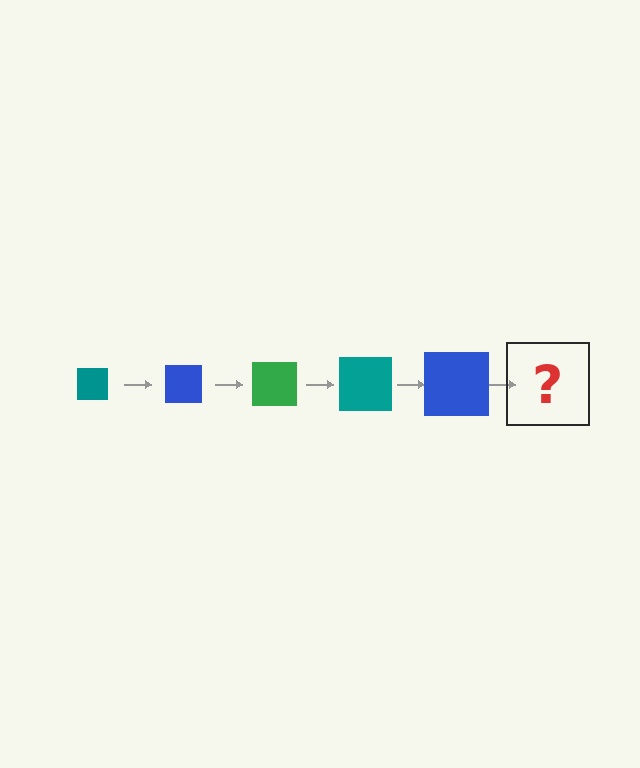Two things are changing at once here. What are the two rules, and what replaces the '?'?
The two rules are that the square grows larger each step and the color cycles through teal, blue, and green. The '?' should be a green square, larger than the previous one.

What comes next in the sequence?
The next element should be a green square, larger than the previous one.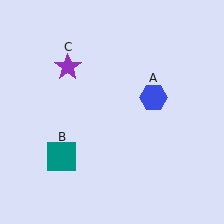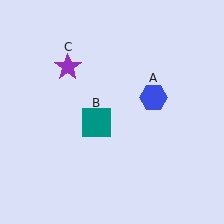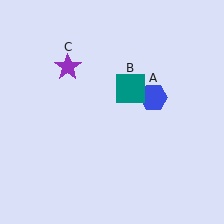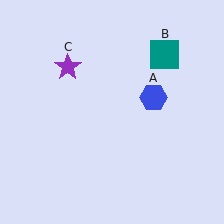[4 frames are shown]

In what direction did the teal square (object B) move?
The teal square (object B) moved up and to the right.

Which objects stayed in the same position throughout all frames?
Blue hexagon (object A) and purple star (object C) remained stationary.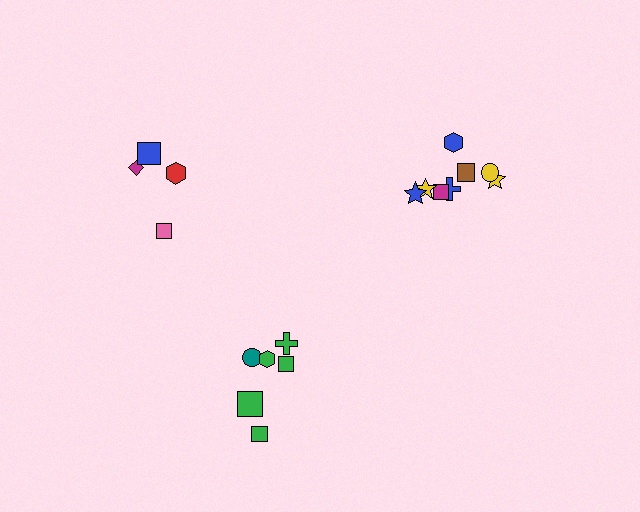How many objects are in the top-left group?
There are 4 objects.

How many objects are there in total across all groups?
There are 18 objects.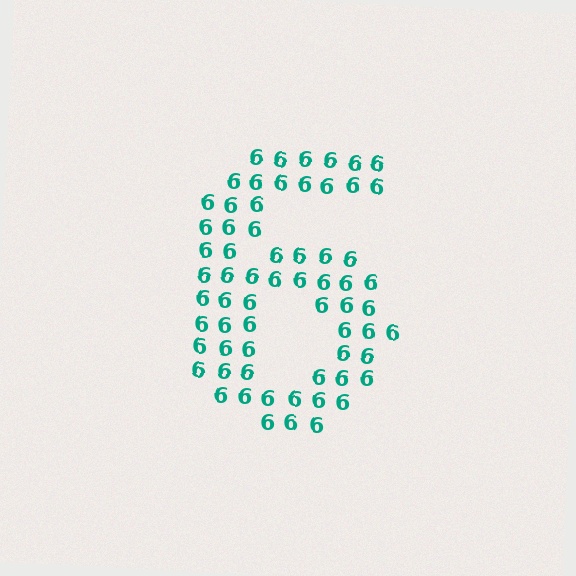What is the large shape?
The large shape is the digit 6.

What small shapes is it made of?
It is made of small digit 6's.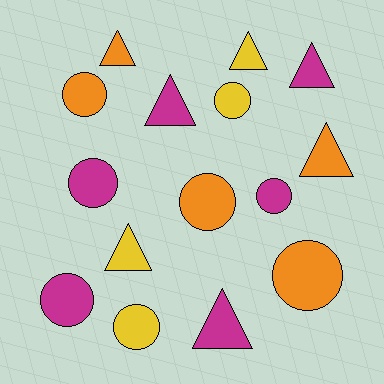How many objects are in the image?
There are 15 objects.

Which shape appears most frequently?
Circle, with 8 objects.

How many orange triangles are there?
There are 2 orange triangles.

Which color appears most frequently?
Magenta, with 6 objects.